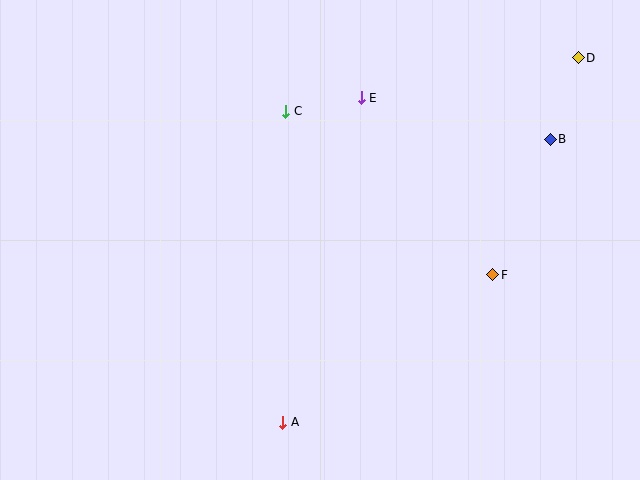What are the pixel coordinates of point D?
Point D is at (578, 58).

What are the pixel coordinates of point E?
Point E is at (361, 98).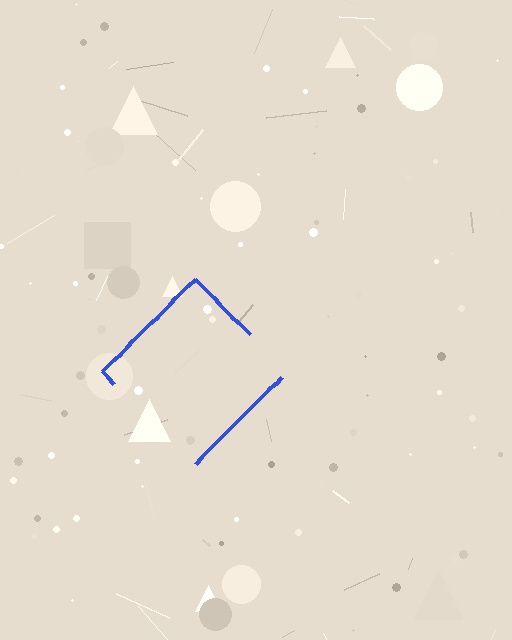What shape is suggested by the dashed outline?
The dashed outline suggests a diamond.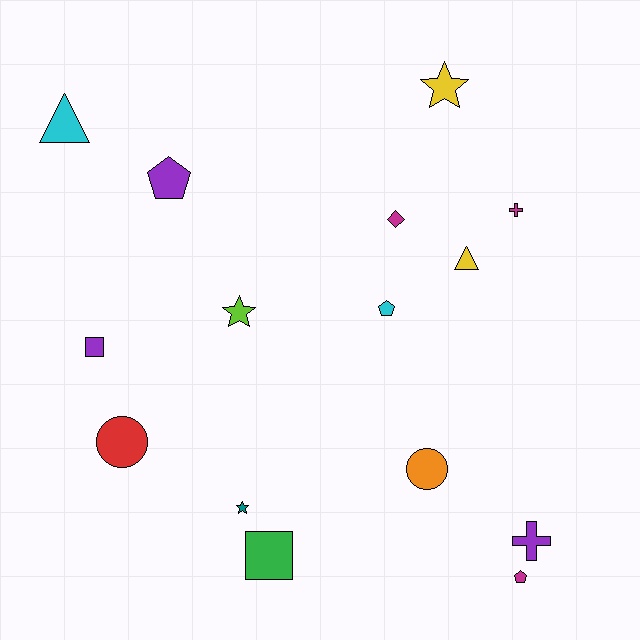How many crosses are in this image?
There are 2 crosses.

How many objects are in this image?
There are 15 objects.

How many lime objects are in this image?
There is 1 lime object.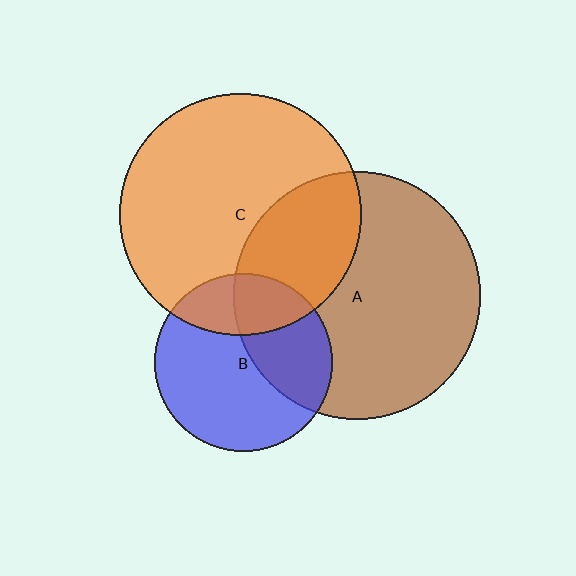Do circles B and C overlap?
Yes.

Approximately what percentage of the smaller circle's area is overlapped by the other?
Approximately 25%.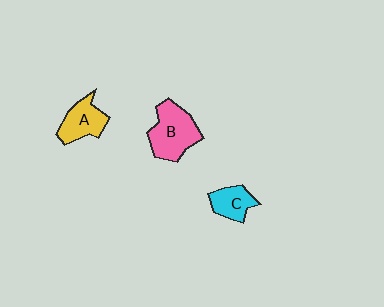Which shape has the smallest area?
Shape C (cyan).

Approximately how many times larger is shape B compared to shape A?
Approximately 1.4 times.